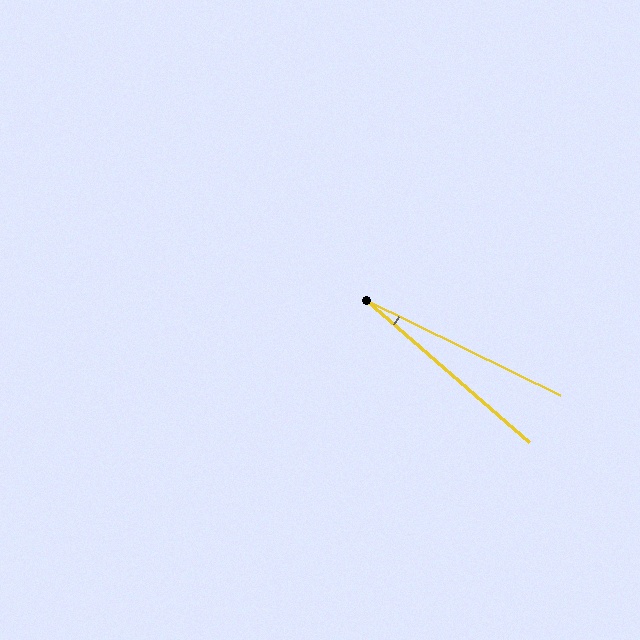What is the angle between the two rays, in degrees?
Approximately 15 degrees.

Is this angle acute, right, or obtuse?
It is acute.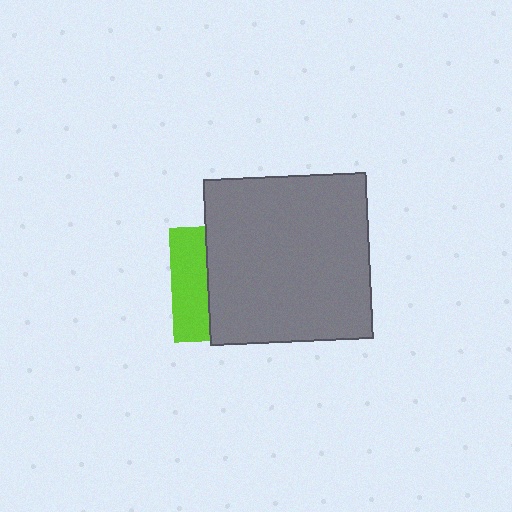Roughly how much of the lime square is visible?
A small part of it is visible (roughly 31%).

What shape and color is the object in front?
The object in front is a gray rectangle.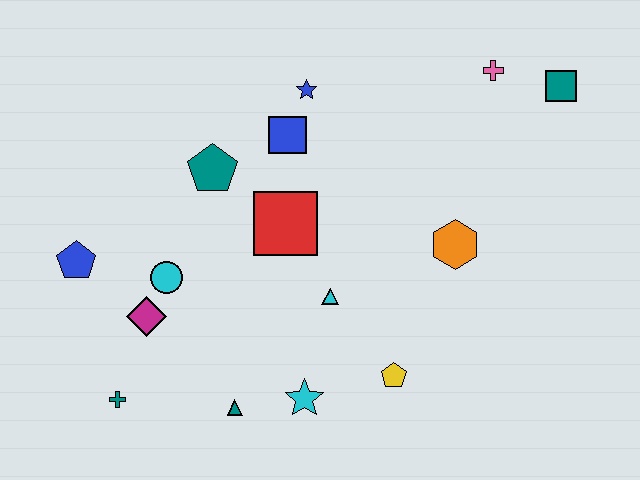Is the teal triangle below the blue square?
Yes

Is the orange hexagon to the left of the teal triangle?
No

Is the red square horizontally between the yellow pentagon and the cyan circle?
Yes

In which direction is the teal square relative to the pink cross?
The teal square is to the right of the pink cross.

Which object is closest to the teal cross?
The magenta diamond is closest to the teal cross.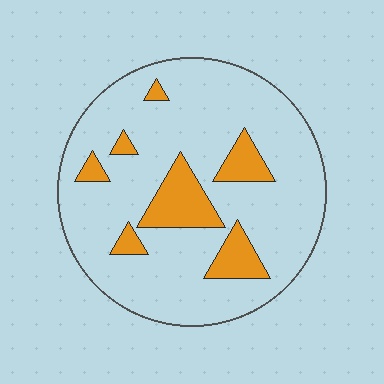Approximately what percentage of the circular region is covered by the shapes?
Approximately 15%.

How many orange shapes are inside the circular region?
7.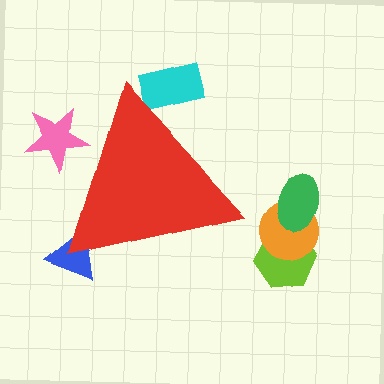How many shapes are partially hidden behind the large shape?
3 shapes are partially hidden.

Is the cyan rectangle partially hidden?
Yes, the cyan rectangle is partially hidden behind the red triangle.